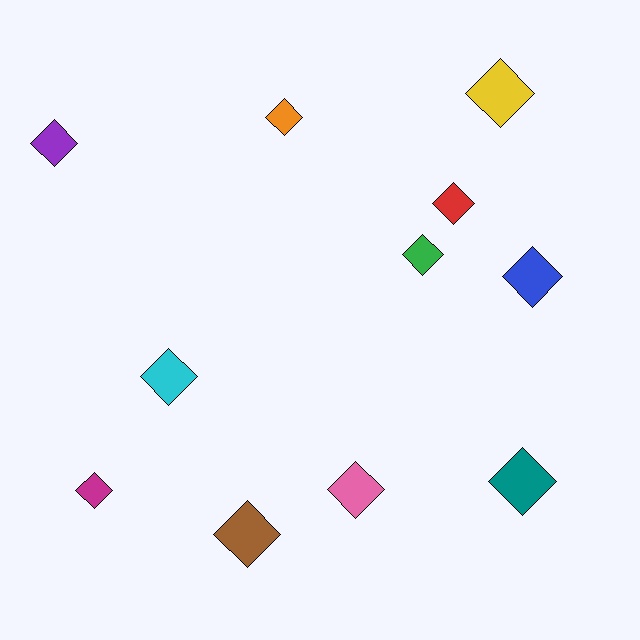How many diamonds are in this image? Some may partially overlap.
There are 11 diamonds.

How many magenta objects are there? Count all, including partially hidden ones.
There is 1 magenta object.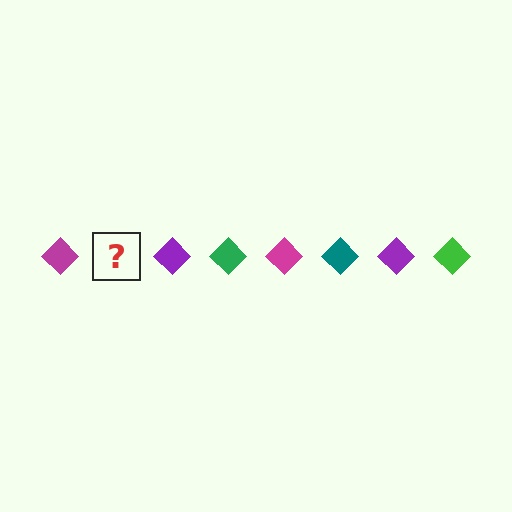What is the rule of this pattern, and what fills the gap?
The rule is that the pattern cycles through magenta, teal, purple, green diamonds. The gap should be filled with a teal diamond.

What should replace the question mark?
The question mark should be replaced with a teal diamond.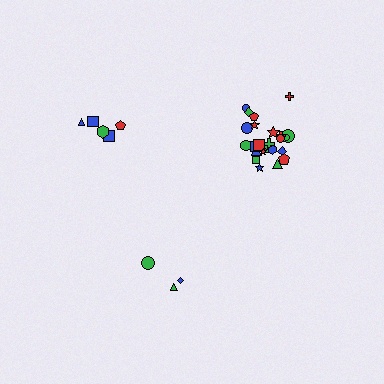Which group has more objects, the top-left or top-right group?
The top-right group.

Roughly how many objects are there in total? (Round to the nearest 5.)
Roughly 35 objects in total.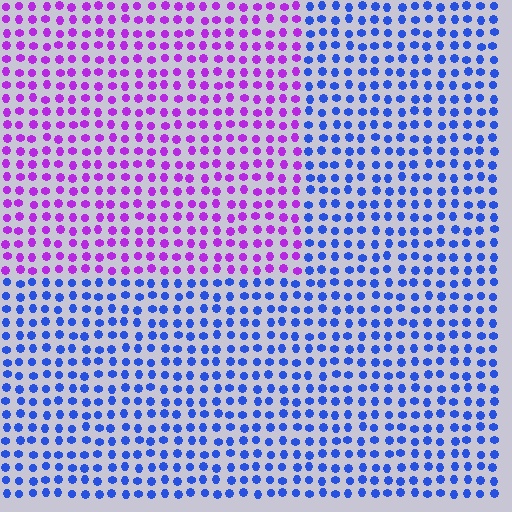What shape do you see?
I see a rectangle.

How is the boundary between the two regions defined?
The boundary is defined purely by a slight shift in hue (about 60 degrees). Spacing, size, and orientation are identical on both sides.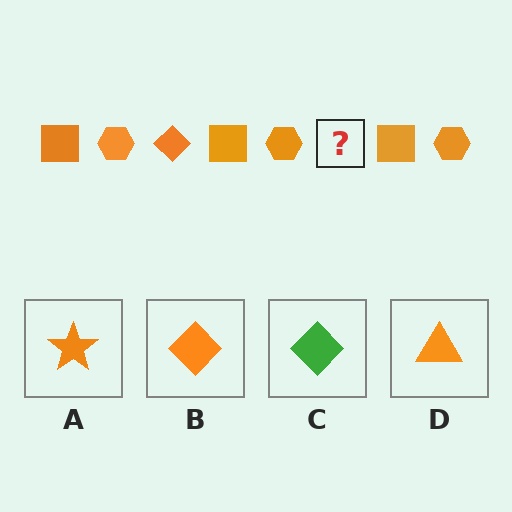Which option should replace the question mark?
Option B.